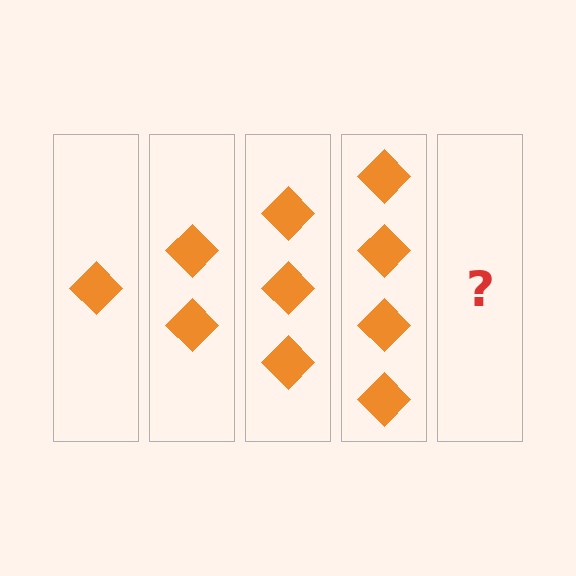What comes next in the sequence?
The next element should be 5 diamonds.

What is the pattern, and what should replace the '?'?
The pattern is that each step adds one more diamond. The '?' should be 5 diamonds.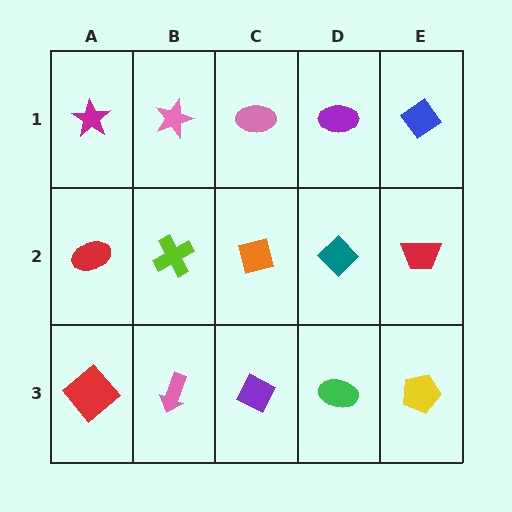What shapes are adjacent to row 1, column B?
A lime cross (row 2, column B), a magenta star (row 1, column A), a pink ellipse (row 1, column C).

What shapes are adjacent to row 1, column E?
A red trapezoid (row 2, column E), a purple ellipse (row 1, column D).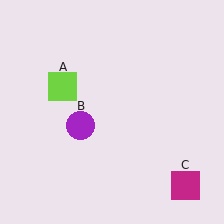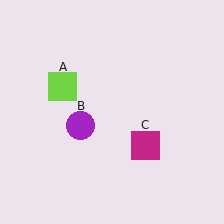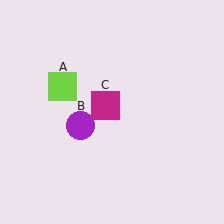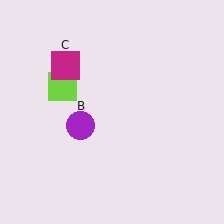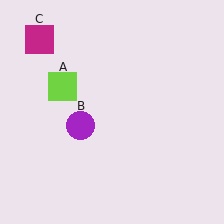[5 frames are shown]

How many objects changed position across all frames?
1 object changed position: magenta square (object C).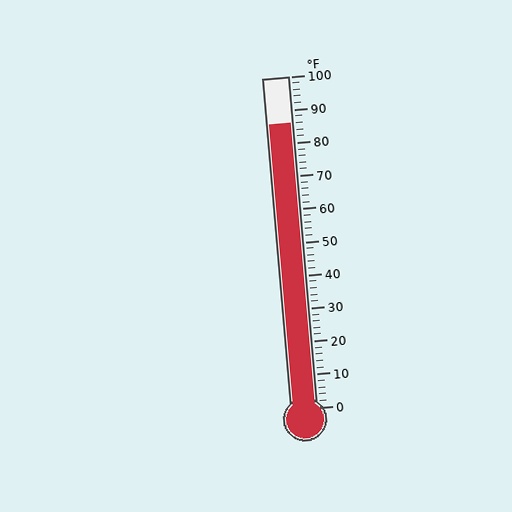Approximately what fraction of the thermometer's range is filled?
The thermometer is filled to approximately 85% of its range.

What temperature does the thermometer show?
The thermometer shows approximately 86°F.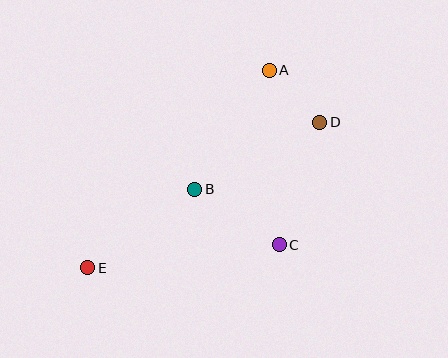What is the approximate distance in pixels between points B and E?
The distance between B and E is approximately 133 pixels.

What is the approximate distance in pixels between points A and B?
The distance between A and B is approximately 140 pixels.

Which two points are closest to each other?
Points A and D are closest to each other.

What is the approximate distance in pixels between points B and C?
The distance between B and C is approximately 101 pixels.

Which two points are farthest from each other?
Points D and E are farthest from each other.